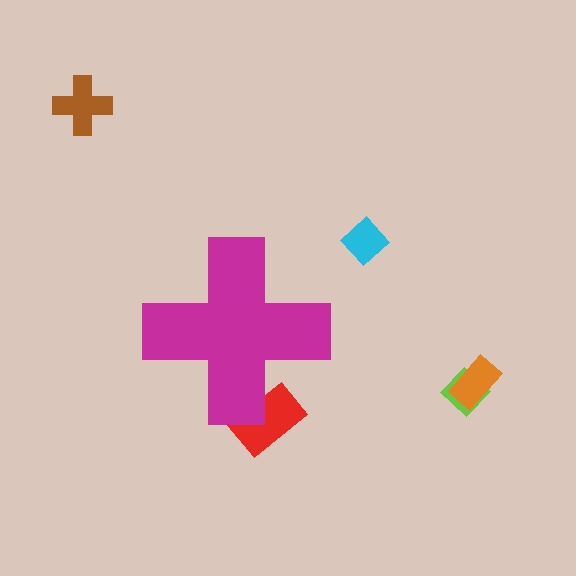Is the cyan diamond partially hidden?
No, the cyan diamond is fully visible.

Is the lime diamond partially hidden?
No, the lime diamond is fully visible.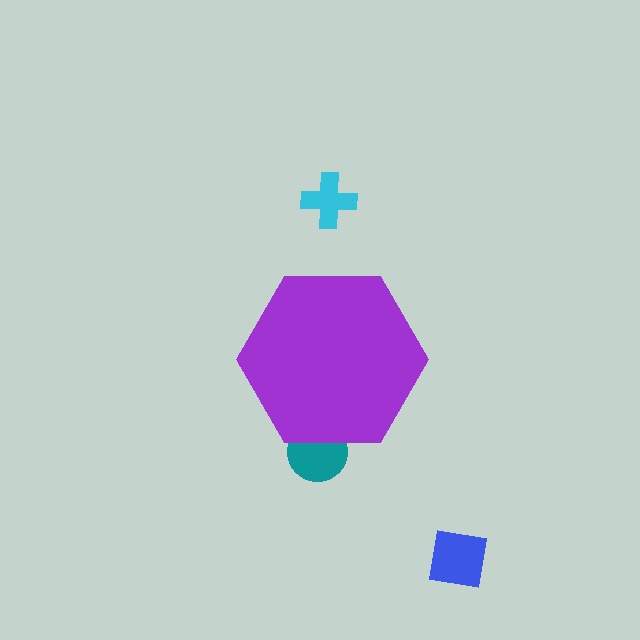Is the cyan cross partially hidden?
No, the cyan cross is fully visible.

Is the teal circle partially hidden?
Yes, the teal circle is partially hidden behind the purple hexagon.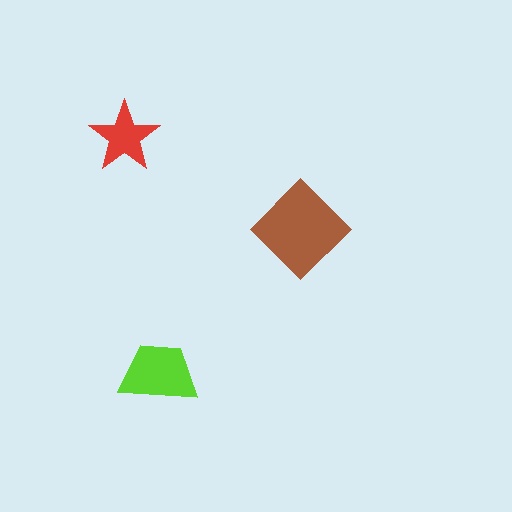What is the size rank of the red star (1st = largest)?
3rd.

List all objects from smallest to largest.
The red star, the lime trapezoid, the brown diamond.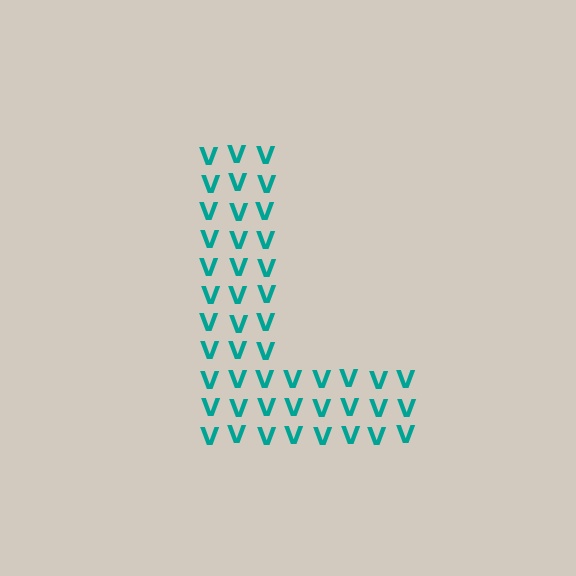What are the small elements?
The small elements are letter V's.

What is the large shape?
The large shape is the letter L.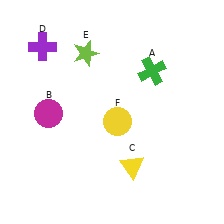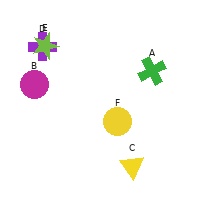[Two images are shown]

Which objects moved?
The objects that moved are: the magenta circle (B), the lime star (E).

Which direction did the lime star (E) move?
The lime star (E) moved left.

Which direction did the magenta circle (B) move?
The magenta circle (B) moved up.